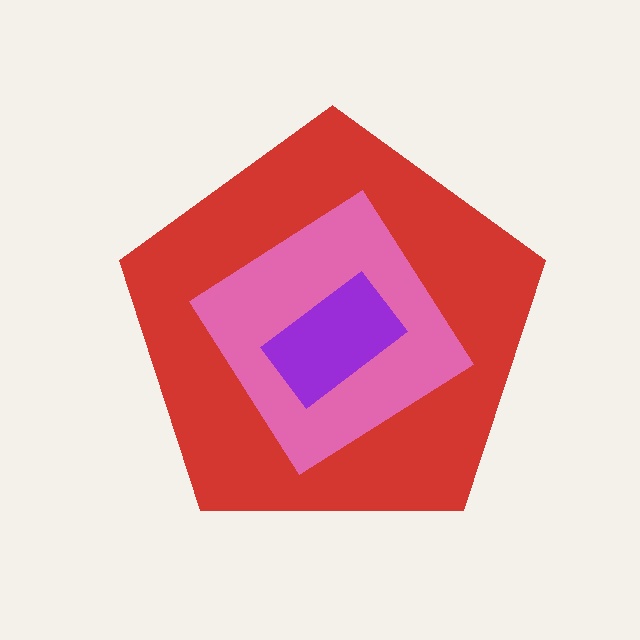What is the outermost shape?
The red pentagon.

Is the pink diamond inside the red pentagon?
Yes.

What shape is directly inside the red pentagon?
The pink diamond.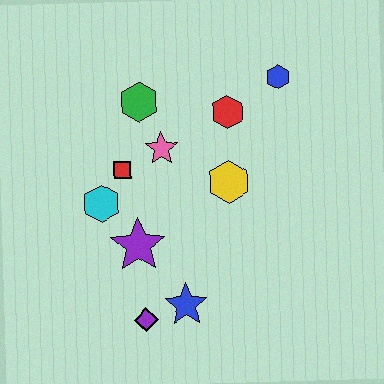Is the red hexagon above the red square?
Yes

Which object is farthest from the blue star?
The blue hexagon is farthest from the blue star.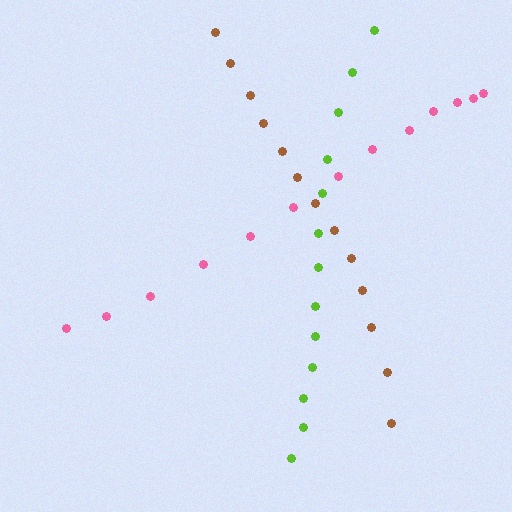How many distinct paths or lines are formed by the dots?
There are 3 distinct paths.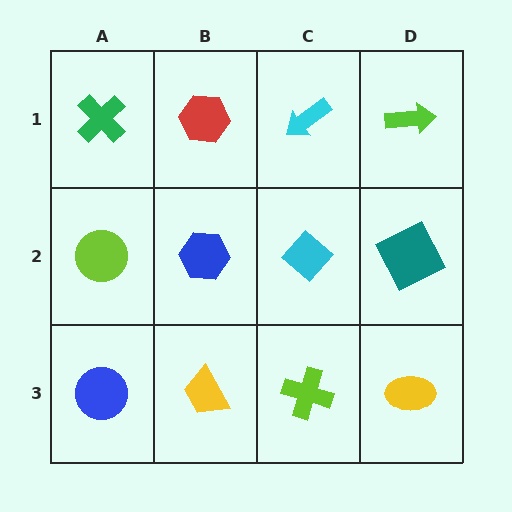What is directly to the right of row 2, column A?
A blue hexagon.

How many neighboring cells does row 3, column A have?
2.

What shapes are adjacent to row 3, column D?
A teal square (row 2, column D), a lime cross (row 3, column C).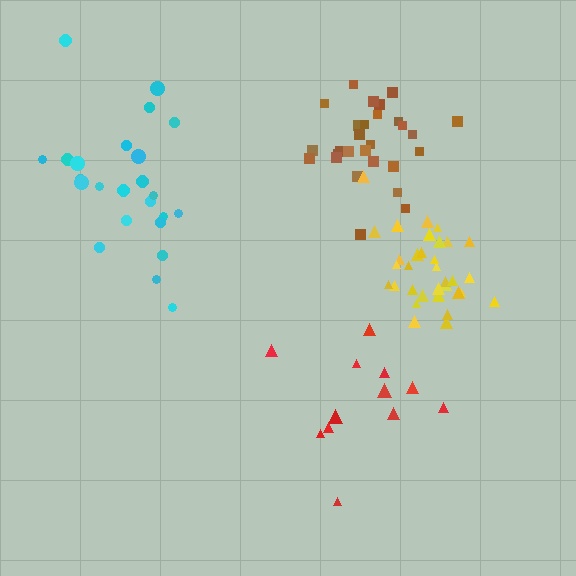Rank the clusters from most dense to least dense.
yellow, brown, cyan, red.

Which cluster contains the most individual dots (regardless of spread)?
Yellow (34).